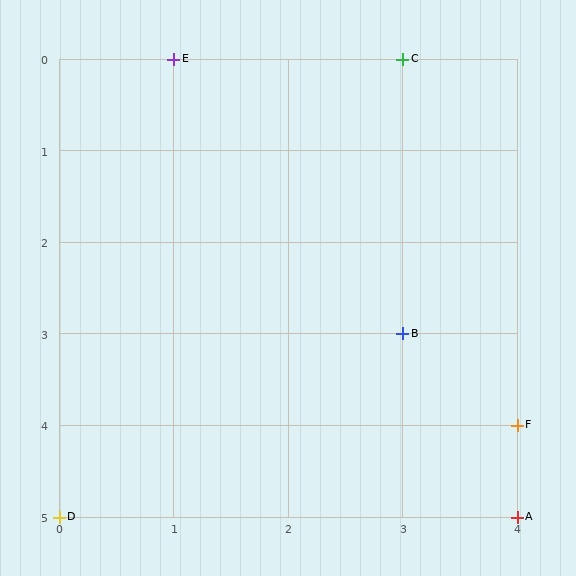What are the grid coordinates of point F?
Point F is at grid coordinates (4, 4).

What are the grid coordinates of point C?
Point C is at grid coordinates (3, 0).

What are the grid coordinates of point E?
Point E is at grid coordinates (1, 0).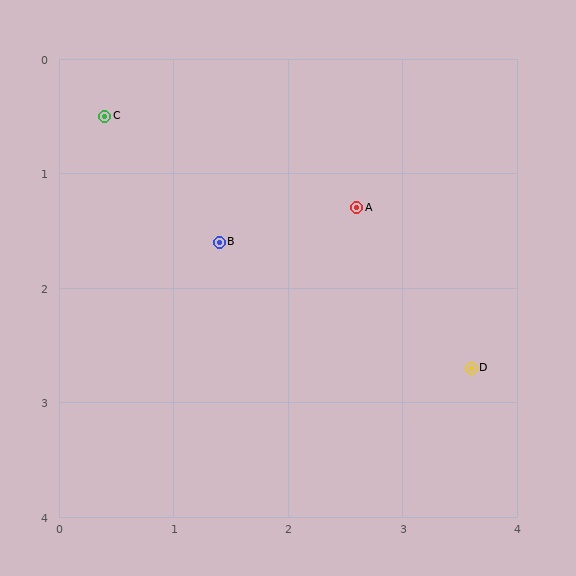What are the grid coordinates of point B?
Point B is at approximately (1.4, 1.6).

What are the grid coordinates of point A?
Point A is at approximately (2.6, 1.3).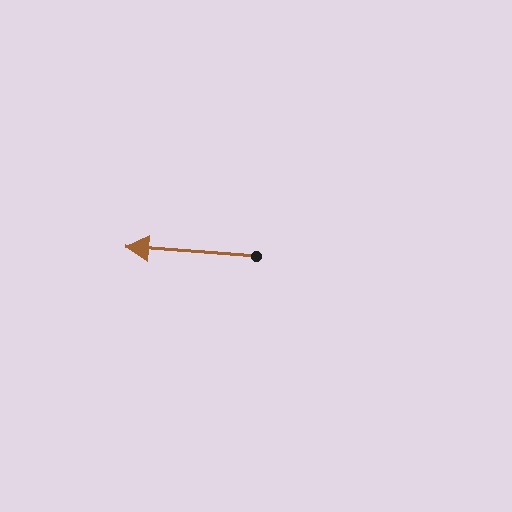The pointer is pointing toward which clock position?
Roughly 9 o'clock.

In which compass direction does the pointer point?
West.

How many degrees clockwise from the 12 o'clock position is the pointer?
Approximately 274 degrees.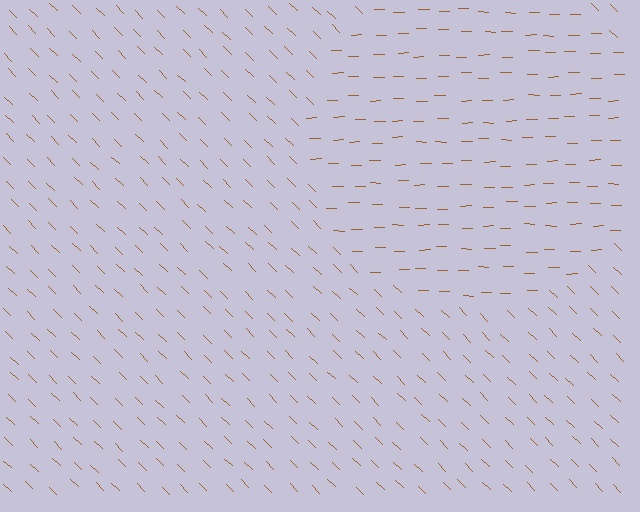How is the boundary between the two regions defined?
The boundary is defined purely by a change in line orientation (approximately 45 degrees difference). All lines are the same color and thickness.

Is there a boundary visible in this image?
Yes, there is a texture boundary formed by a change in line orientation.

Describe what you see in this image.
The image is filled with small brown line segments. A circle region in the image has lines oriented differently from the surrounding lines, creating a visible texture boundary.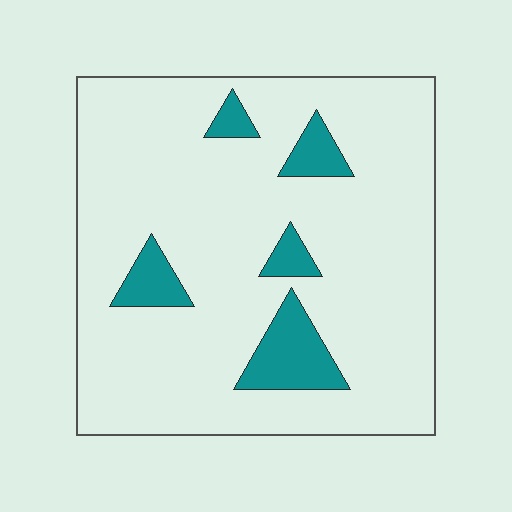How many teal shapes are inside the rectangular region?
5.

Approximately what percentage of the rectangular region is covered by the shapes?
Approximately 10%.